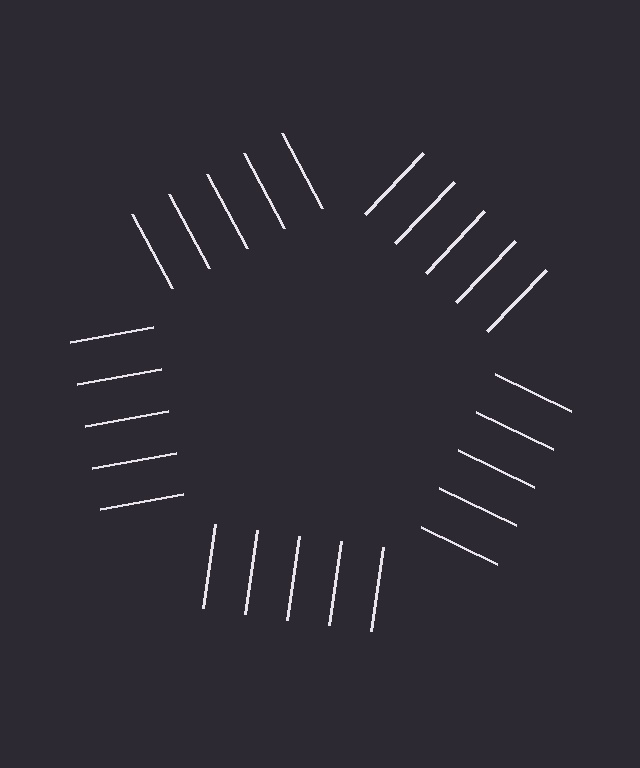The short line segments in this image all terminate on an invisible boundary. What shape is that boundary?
An illusory pentagon — the line segments terminate on its edges but no continuous stroke is drawn.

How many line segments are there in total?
25 — 5 along each of the 5 edges.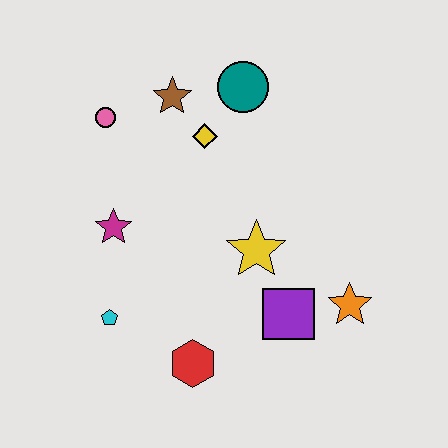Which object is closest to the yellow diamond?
The brown star is closest to the yellow diamond.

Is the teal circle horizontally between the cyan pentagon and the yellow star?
Yes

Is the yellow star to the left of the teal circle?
No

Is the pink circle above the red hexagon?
Yes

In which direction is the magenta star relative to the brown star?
The magenta star is below the brown star.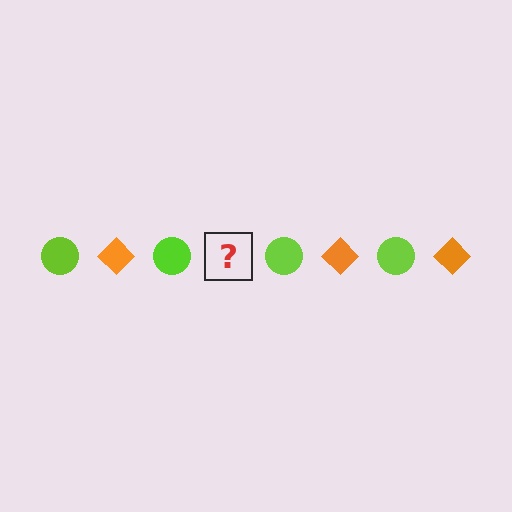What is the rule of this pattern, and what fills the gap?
The rule is that the pattern alternates between lime circle and orange diamond. The gap should be filled with an orange diamond.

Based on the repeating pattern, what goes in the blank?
The blank should be an orange diamond.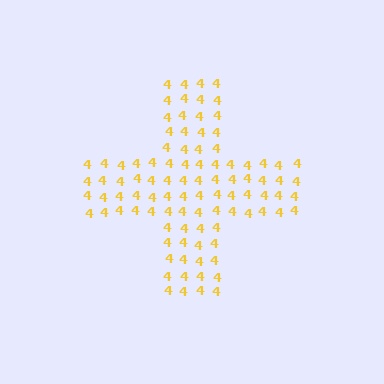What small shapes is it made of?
It is made of small digit 4's.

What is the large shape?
The large shape is a cross.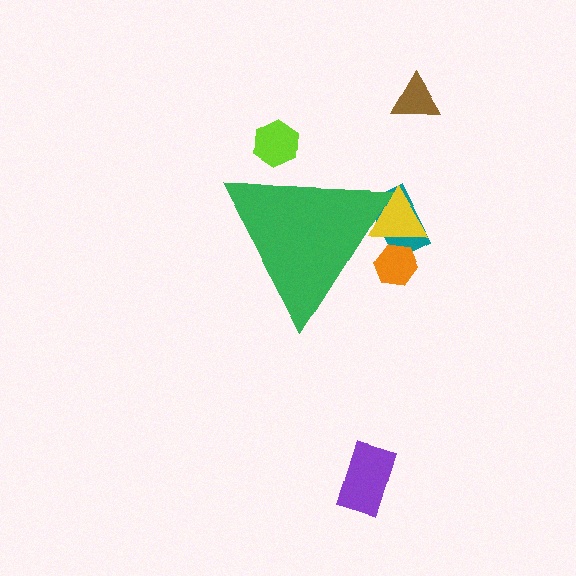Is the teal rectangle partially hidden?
Yes, the teal rectangle is partially hidden behind the green triangle.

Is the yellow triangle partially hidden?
Yes, the yellow triangle is partially hidden behind the green triangle.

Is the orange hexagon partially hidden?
Yes, the orange hexagon is partially hidden behind the green triangle.